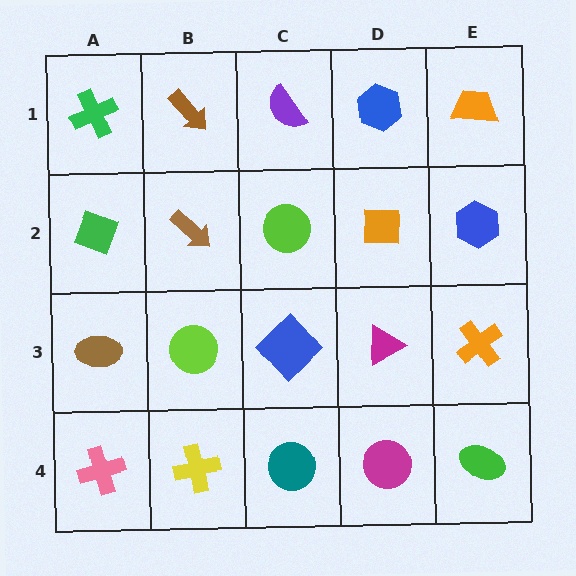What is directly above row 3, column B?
A brown arrow.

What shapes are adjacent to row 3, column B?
A brown arrow (row 2, column B), a yellow cross (row 4, column B), a brown ellipse (row 3, column A), a blue diamond (row 3, column C).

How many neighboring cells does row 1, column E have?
2.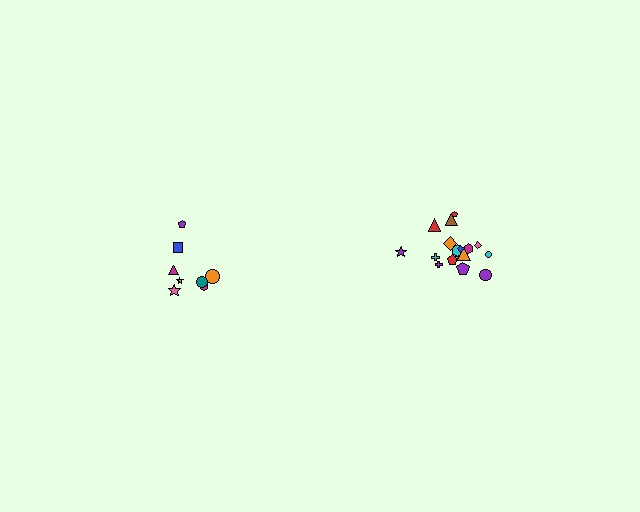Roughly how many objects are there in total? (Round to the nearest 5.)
Roughly 25 objects in total.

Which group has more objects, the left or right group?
The right group.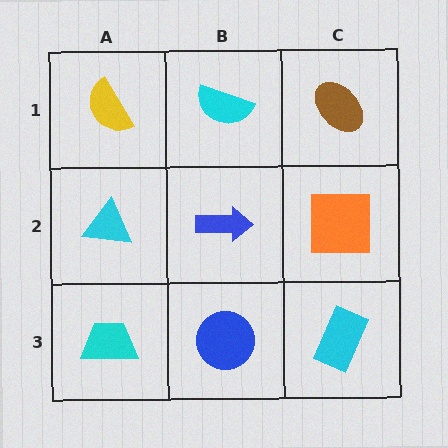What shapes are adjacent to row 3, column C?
An orange square (row 2, column C), a blue circle (row 3, column B).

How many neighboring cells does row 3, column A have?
2.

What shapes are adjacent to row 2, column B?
A cyan semicircle (row 1, column B), a blue circle (row 3, column B), a cyan triangle (row 2, column A), an orange square (row 2, column C).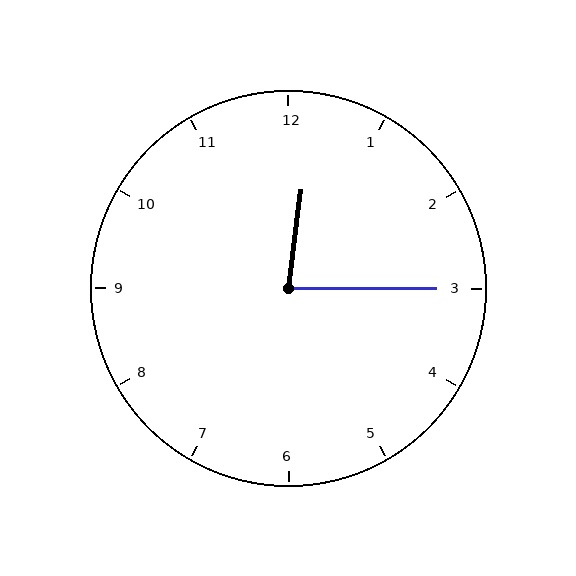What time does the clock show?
12:15.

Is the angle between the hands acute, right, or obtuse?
It is acute.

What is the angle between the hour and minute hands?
Approximately 82 degrees.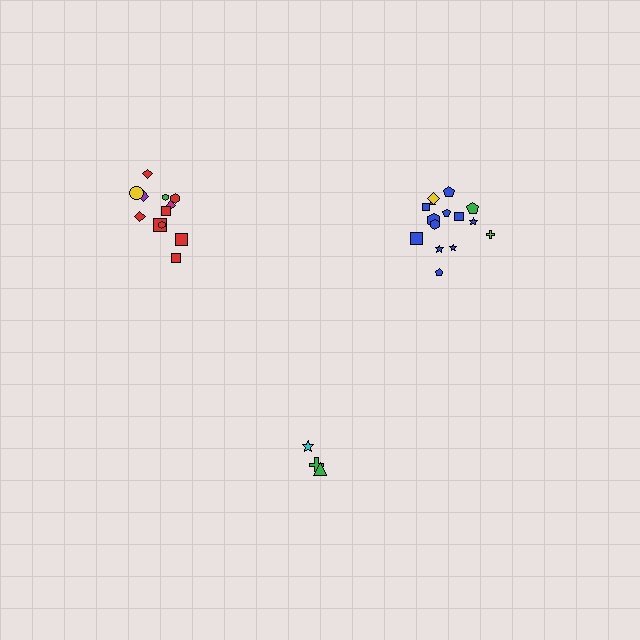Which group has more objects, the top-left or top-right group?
The top-right group.